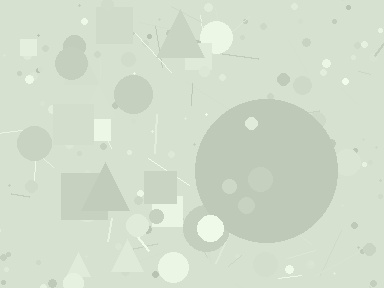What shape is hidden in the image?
A circle is hidden in the image.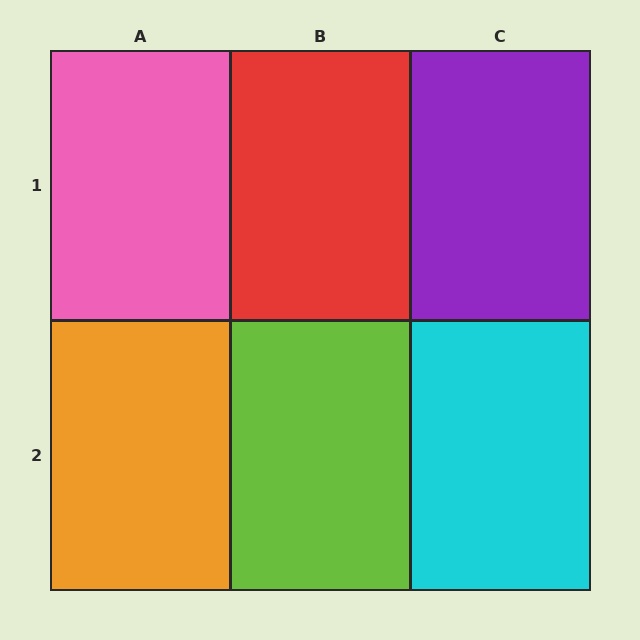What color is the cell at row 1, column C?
Purple.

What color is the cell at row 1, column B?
Red.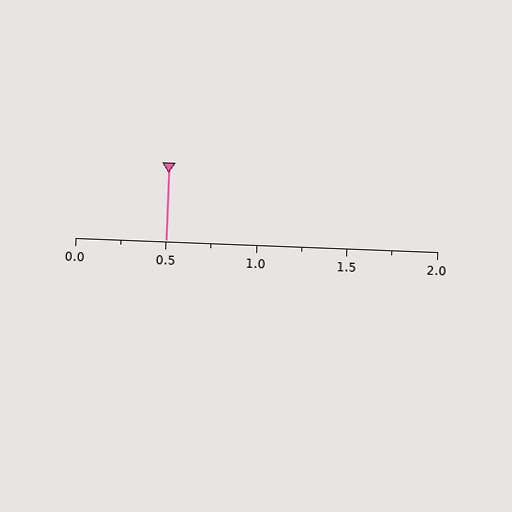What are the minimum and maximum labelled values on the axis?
The axis runs from 0.0 to 2.0.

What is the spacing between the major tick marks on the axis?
The major ticks are spaced 0.5 apart.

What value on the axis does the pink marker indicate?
The marker indicates approximately 0.5.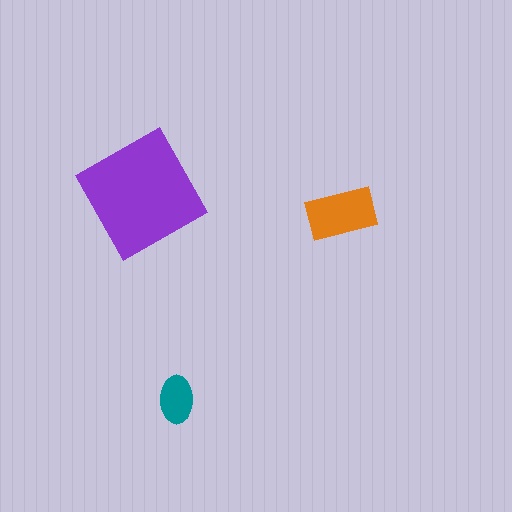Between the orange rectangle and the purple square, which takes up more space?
The purple square.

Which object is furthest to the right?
The orange rectangle is rightmost.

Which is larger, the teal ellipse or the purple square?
The purple square.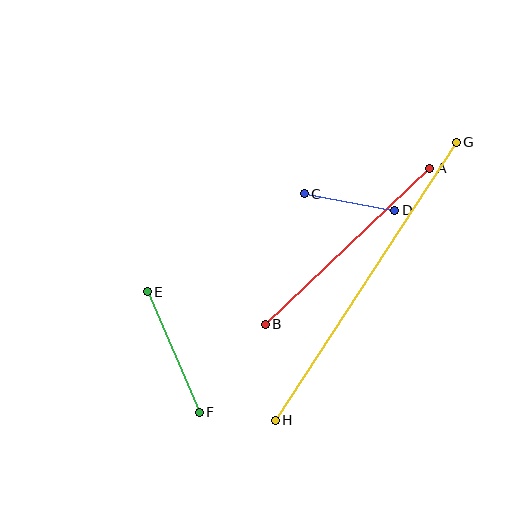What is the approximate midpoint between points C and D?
The midpoint is at approximately (349, 202) pixels.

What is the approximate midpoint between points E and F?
The midpoint is at approximately (173, 352) pixels.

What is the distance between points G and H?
The distance is approximately 332 pixels.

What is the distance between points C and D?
The distance is approximately 92 pixels.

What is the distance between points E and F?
The distance is approximately 131 pixels.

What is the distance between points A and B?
The distance is approximately 226 pixels.